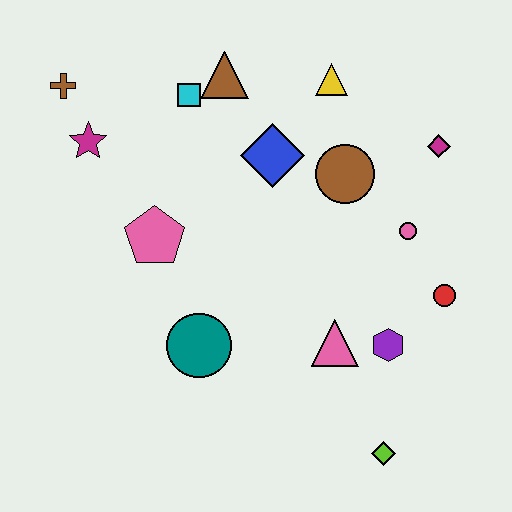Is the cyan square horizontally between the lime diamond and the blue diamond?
No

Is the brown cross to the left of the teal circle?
Yes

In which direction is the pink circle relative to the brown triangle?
The pink circle is to the right of the brown triangle.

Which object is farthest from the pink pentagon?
The lime diamond is farthest from the pink pentagon.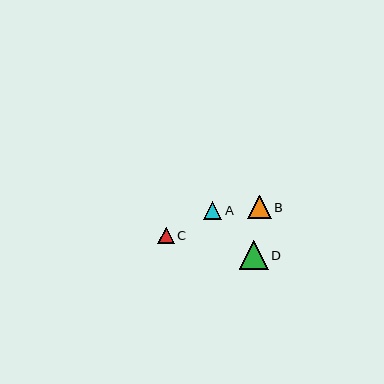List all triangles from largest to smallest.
From largest to smallest: D, B, A, C.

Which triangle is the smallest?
Triangle C is the smallest with a size of approximately 16 pixels.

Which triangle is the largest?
Triangle D is the largest with a size of approximately 29 pixels.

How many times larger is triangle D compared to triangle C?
Triangle D is approximately 1.8 times the size of triangle C.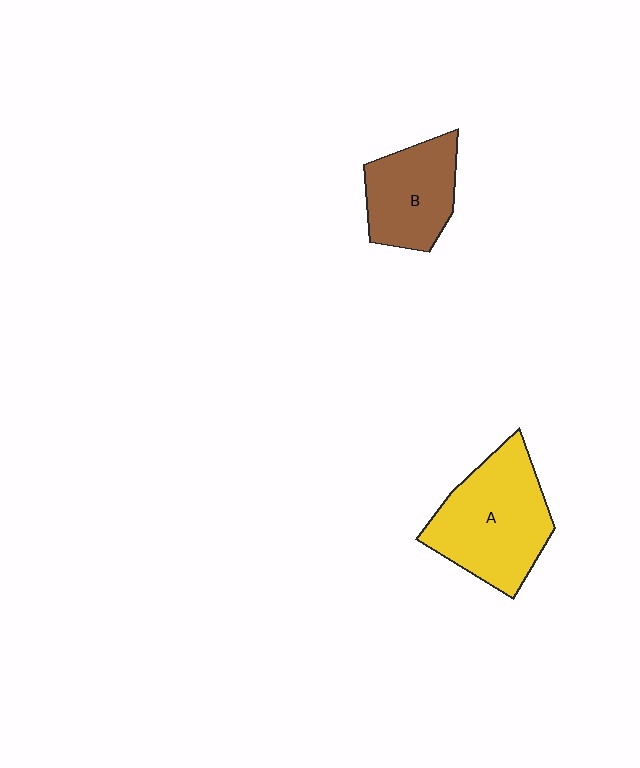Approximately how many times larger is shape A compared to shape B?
Approximately 1.4 times.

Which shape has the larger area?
Shape A (yellow).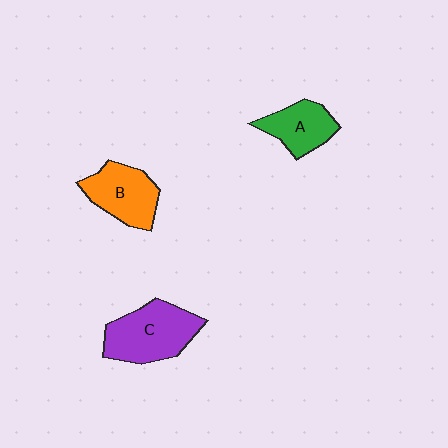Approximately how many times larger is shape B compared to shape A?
Approximately 1.2 times.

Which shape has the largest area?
Shape C (purple).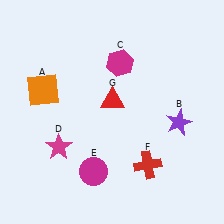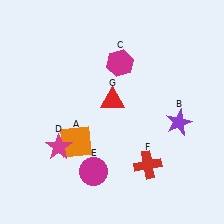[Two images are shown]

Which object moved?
The orange square (A) moved down.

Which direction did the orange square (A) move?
The orange square (A) moved down.